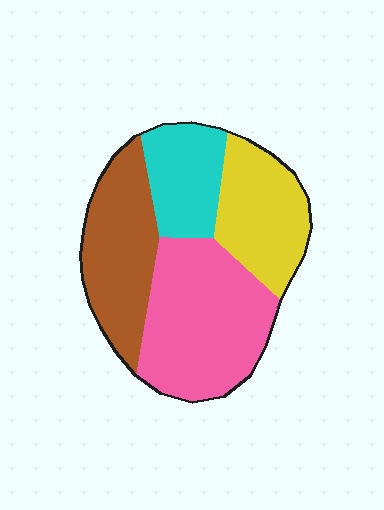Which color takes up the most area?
Pink, at roughly 35%.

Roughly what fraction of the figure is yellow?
Yellow covers 22% of the figure.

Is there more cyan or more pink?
Pink.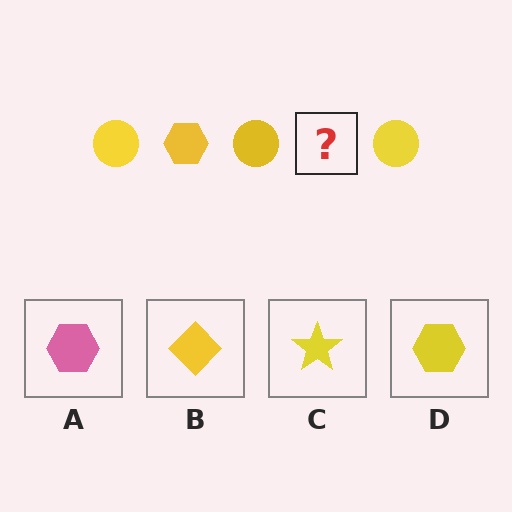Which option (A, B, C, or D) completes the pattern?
D.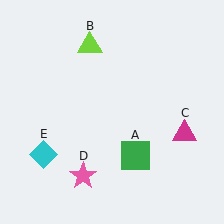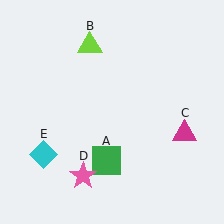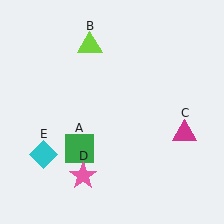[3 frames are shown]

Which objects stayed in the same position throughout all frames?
Lime triangle (object B) and magenta triangle (object C) and pink star (object D) and cyan diamond (object E) remained stationary.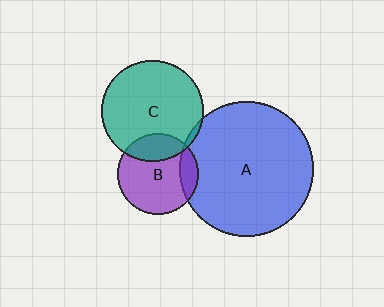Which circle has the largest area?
Circle A (blue).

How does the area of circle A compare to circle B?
Approximately 2.8 times.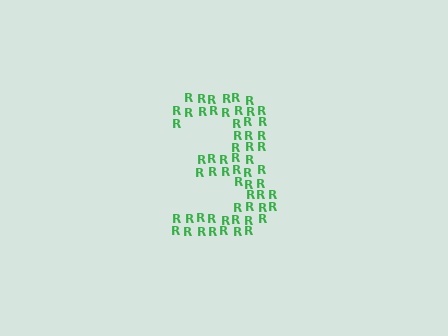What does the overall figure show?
The overall figure shows the digit 3.